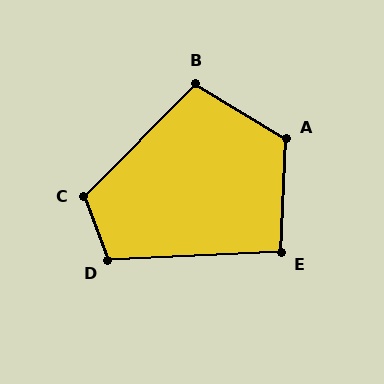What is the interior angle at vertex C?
Approximately 115 degrees (obtuse).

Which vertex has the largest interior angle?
A, at approximately 119 degrees.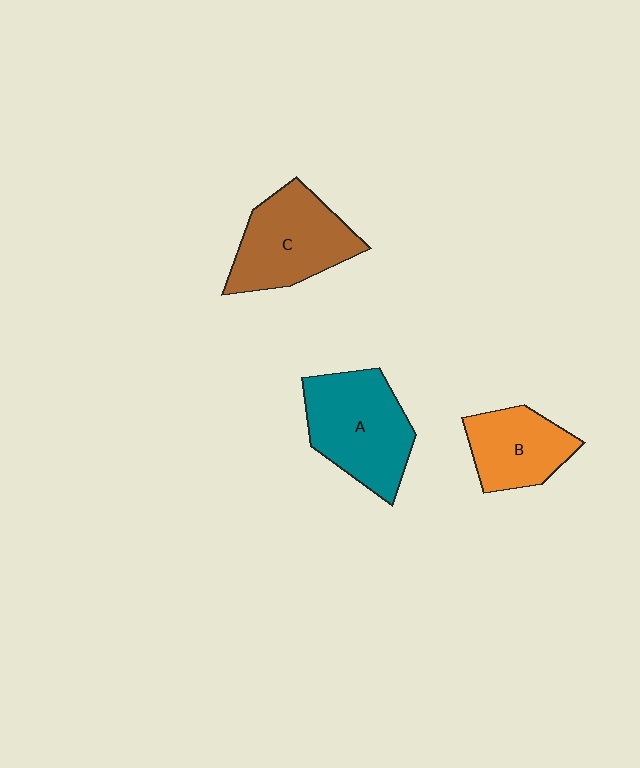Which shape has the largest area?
Shape A (teal).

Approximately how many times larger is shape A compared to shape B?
Approximately 1.4 times.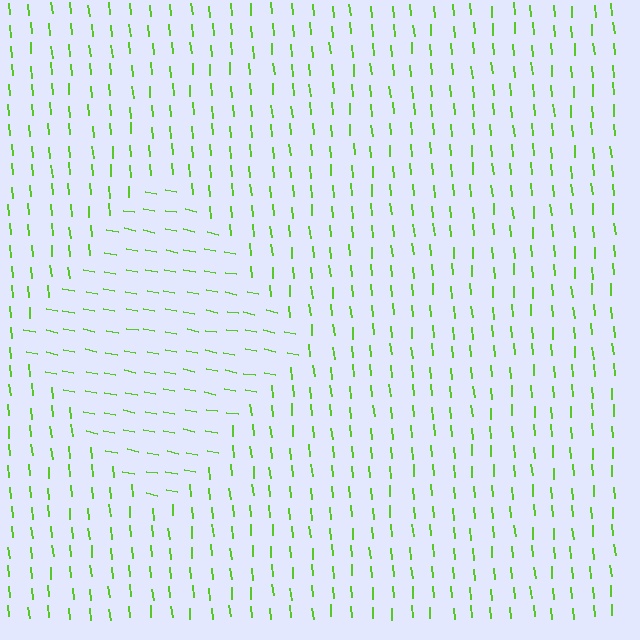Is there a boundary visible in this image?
Yes, there is a texture boundary formed by a change in line orientation.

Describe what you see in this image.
The image is filled with small lime line segments. A diamond region in the image has lines oriented differently from the surrounding lines, creating a visible texture boundary.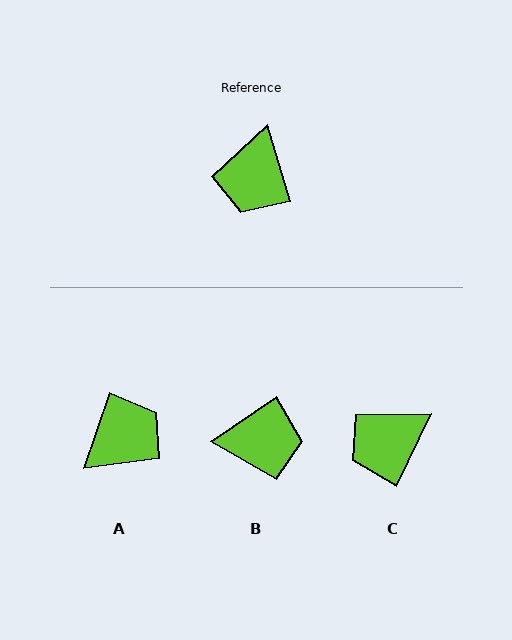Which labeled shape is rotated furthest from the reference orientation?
A, about 145 degrees away.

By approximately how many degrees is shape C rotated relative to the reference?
Approximately 42 degrees clockwise.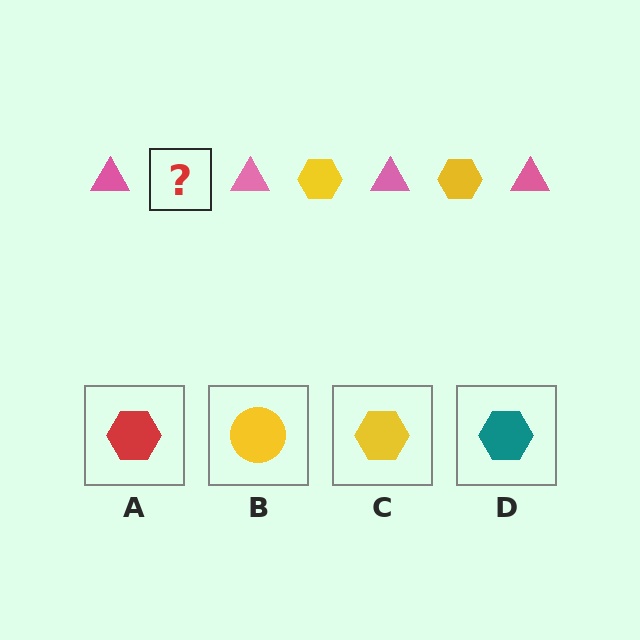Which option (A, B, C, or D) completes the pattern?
C.